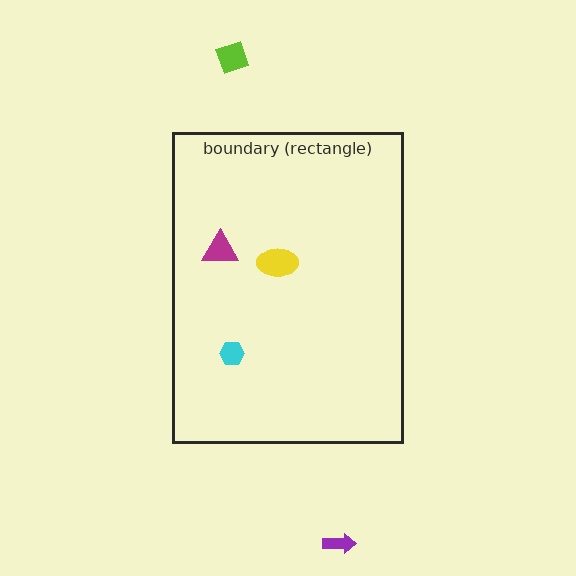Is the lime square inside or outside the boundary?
Outside.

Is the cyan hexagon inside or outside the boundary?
Inside.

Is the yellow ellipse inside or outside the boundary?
Inside.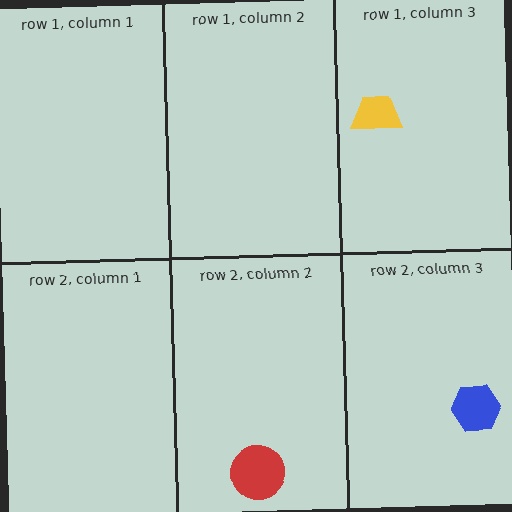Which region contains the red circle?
The row 2, column 2 region.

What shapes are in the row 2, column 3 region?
The blue hexagon.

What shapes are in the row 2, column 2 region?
The red circle.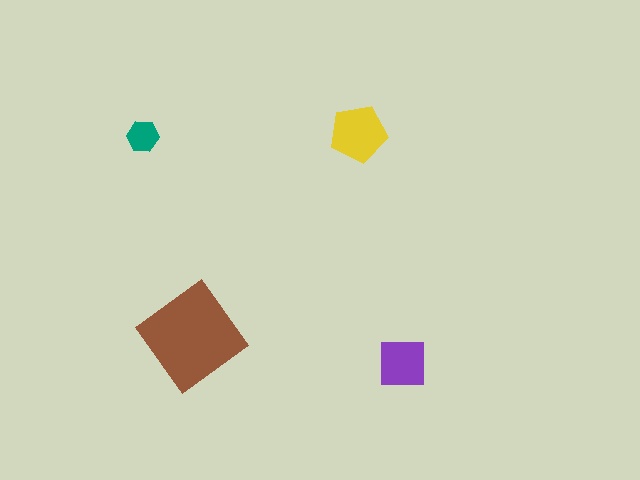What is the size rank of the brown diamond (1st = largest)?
1st.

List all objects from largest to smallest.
The brown diamond, the yellow pentagon, the purple square, the teal hexagon.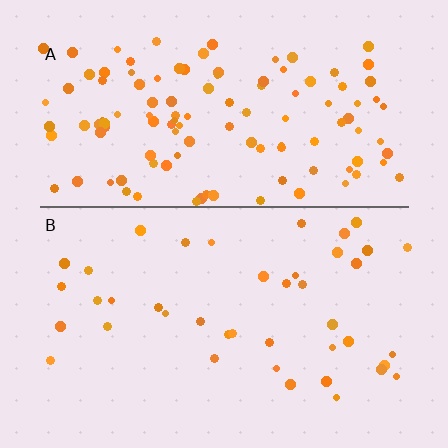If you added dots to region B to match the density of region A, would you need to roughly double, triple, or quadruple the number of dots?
Approximately triple.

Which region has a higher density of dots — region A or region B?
A (the top).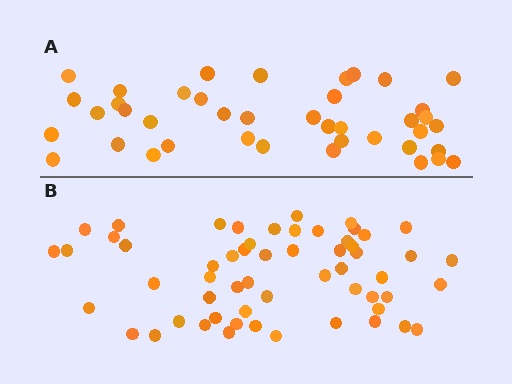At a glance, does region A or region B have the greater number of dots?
Region B (the bottom region) has more dots.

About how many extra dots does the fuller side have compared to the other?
Region B has approximately 15 more dots than region A.